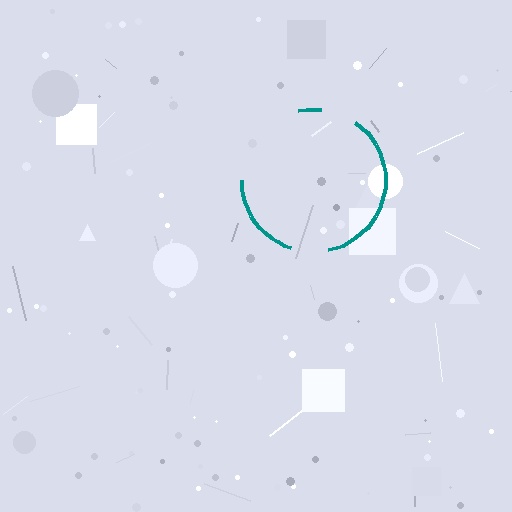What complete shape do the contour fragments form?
The contour fragments form a circle.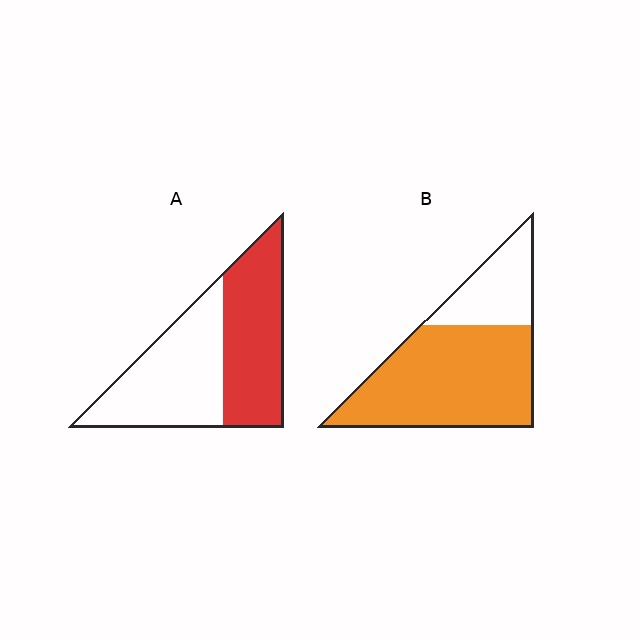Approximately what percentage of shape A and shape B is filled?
A is approximately 50% and B is approximately 75%.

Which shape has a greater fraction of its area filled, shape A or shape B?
Shape B.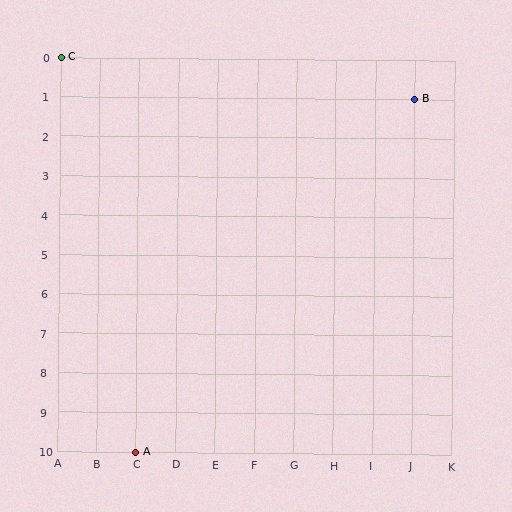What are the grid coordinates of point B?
Point B is at grid coordinates (J, 1).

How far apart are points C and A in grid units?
Points C and A are 2 columns and 10 rows apart (about 10.2 grid units diagonally).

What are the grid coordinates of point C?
Point C is at grid coordinates (A, 0).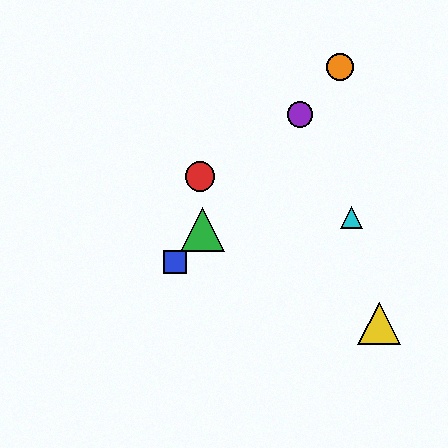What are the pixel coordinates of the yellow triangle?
The yellow triangle is at (379, 324).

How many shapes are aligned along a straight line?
4 shapes (the blue square, the green triangle, the purple circle, the orange circle) are aligned along a straight line.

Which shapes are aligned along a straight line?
The blue square, the green triangle, the purple circle, the orange circle are aligned along a straight line.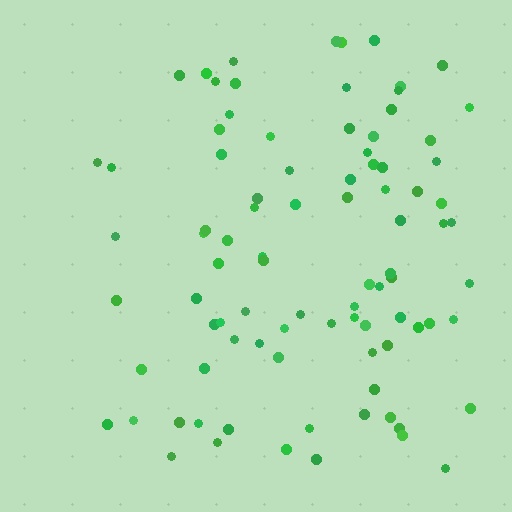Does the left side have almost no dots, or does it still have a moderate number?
Still a moderate number, just noticeably fewer than the right.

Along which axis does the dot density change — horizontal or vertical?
Horizontal.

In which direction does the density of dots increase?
From left to right, with the right side densest.